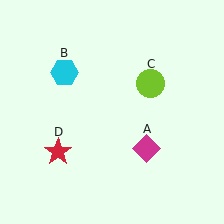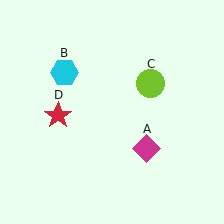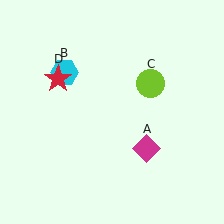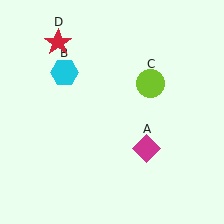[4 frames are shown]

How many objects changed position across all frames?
1 object changed position: red star (object D).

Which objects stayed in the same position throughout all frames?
Magenta diamond (object A) and cyan hexagon (object B) and lime circle (object C) remained stationary.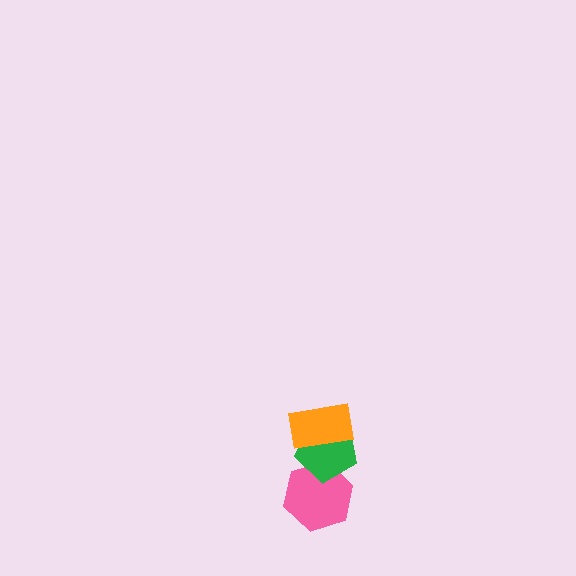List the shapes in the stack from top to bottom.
From top to bottom: the orange rectangle, the green pentagon, the pink hexagon.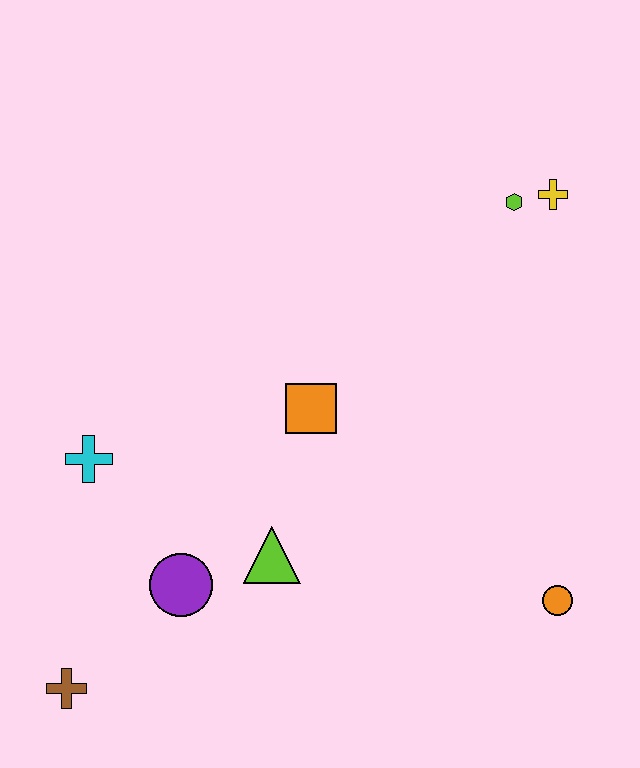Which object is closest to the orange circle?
The lime triangle is closest to the orange circle.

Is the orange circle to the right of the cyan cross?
Yes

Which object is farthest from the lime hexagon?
The brown cross is farthest from the lime hexagon.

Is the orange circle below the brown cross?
No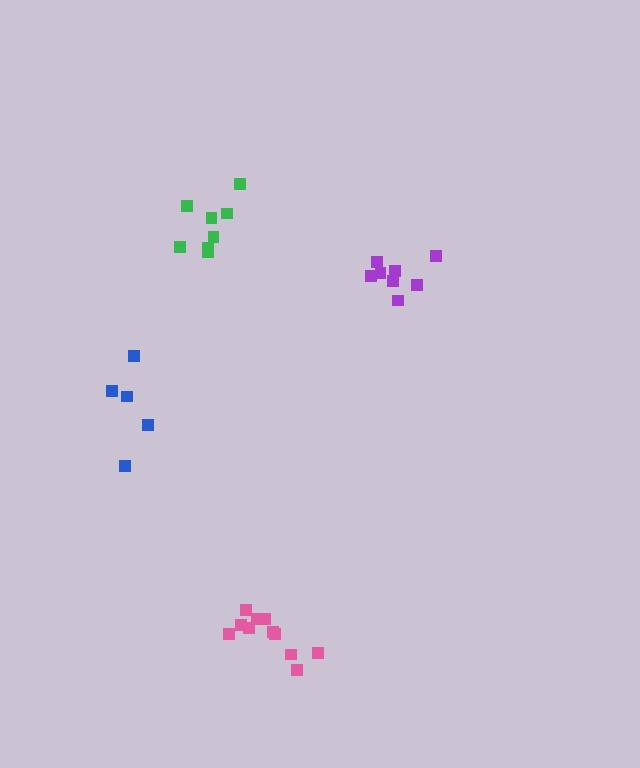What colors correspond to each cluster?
The clusters are colored: purple, green, pink, blue.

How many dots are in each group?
Group 1: 8 dots, Group 2: 8 dots, Group 3: 11 dots, Group 4: 5 dots (32 total).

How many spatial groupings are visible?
There are 4 spatial groupings.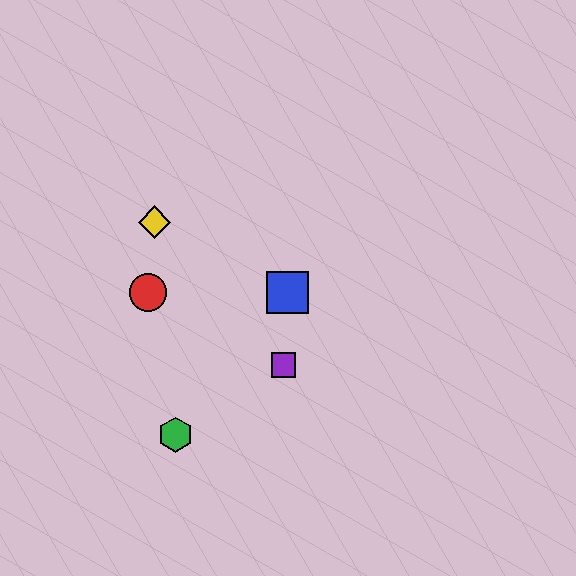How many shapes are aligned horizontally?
2 shapes (the red circle, the blue square) are aligned horizontally.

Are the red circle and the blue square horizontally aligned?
Yes, both are at y≈293.